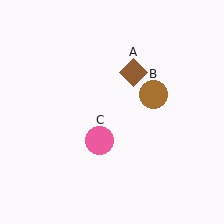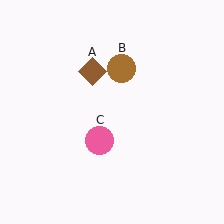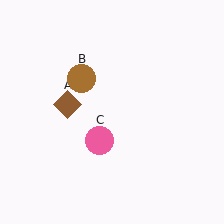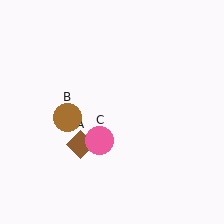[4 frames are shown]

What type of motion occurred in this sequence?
The brown diamond (object A), brown circle (object B) rotated counterclockwise around the center of the scene.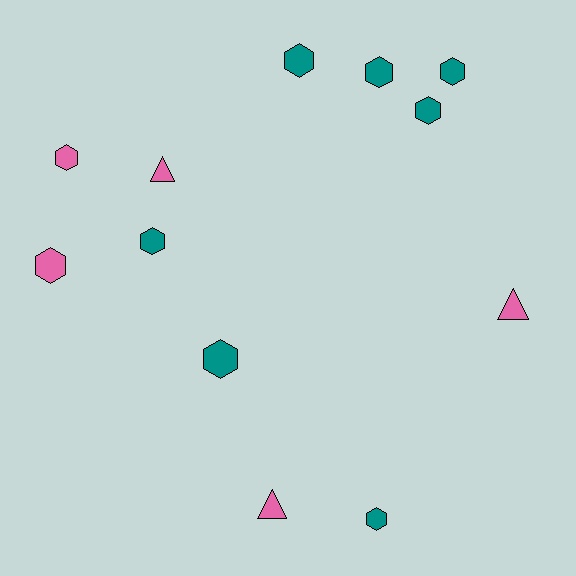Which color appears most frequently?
Teal, with 7 objects.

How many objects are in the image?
There are 12 objects.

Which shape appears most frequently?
Hexagon, with 9 objects.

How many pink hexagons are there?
There are 2 pink hexagons.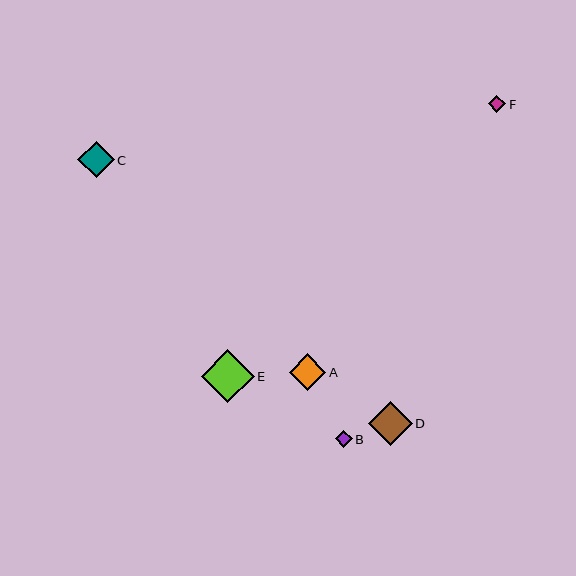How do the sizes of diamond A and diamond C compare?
Diamond A and diamond C are approximately the same size.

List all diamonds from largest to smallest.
From largest to smallest: E, D, A, C, B, F.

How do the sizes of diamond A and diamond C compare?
Diamond A and diamond C are approximately the same size.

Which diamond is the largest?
Diamond E is the largest with a size of approximately 53 pixels.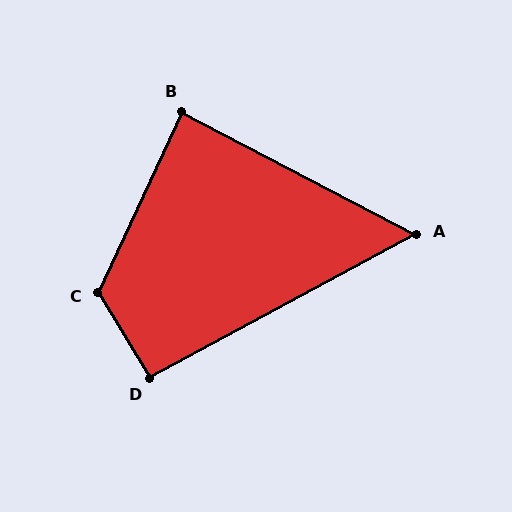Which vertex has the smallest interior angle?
A, at approximately 56 degrees.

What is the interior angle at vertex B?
Approximately 87 degrees (approximately right).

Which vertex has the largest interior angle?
C, at approximately 124 degrees.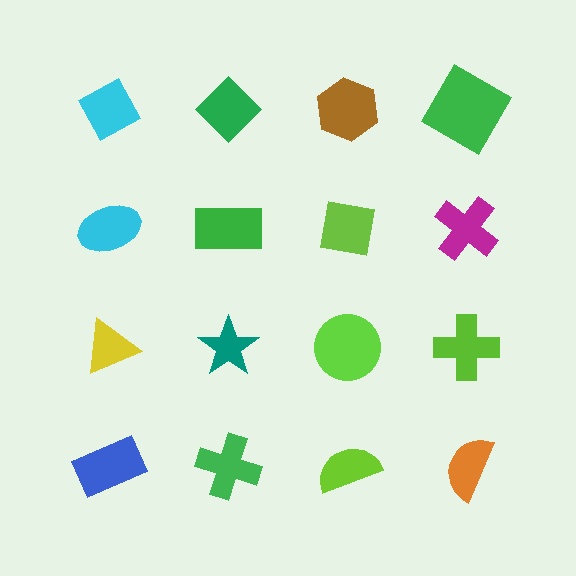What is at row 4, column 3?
A lime semicircle.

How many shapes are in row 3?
4 shapes.